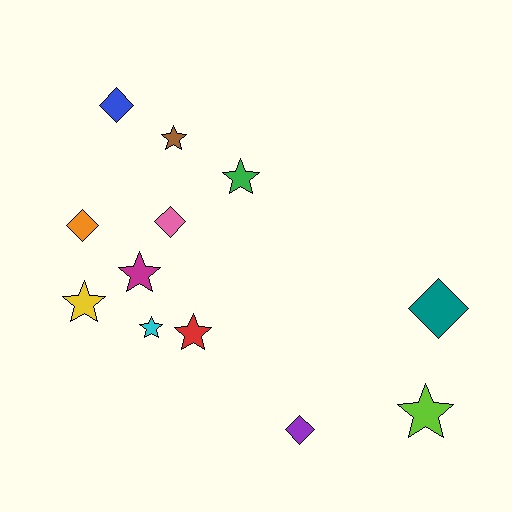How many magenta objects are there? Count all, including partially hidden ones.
There is 1 magenta object.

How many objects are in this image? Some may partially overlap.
There are 12 objects.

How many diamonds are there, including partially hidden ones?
There are 5 diamonds.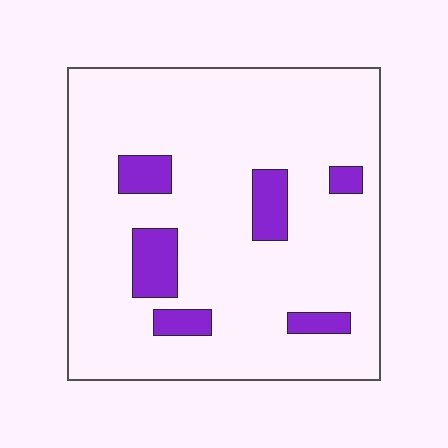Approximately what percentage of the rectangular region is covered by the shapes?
Approximately 10%.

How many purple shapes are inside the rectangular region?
6.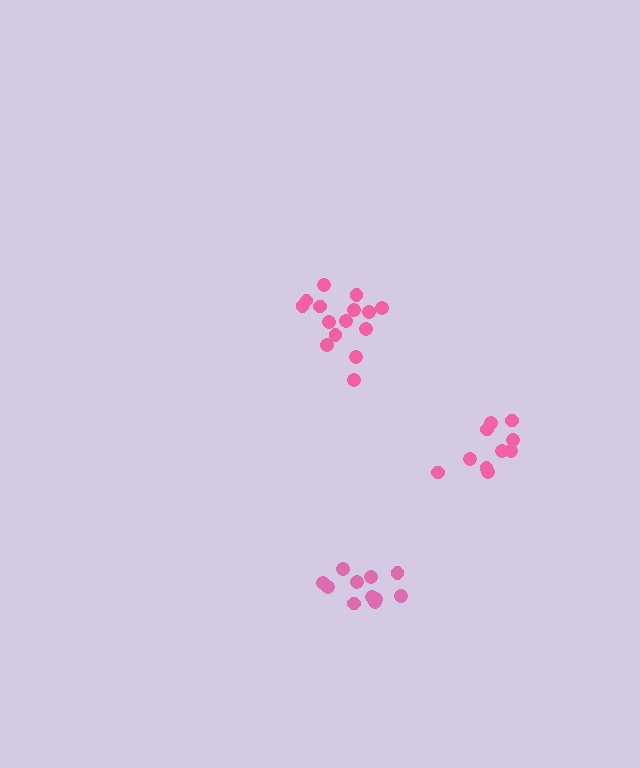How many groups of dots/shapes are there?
There are 3 groups.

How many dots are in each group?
Group 1: 15 dots, Group 2: 11 dots, Group 3: 10 dots (36 total).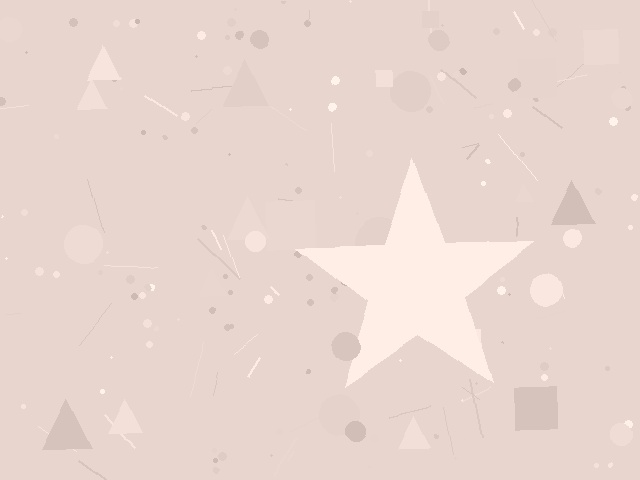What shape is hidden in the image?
A star is hidden in the image.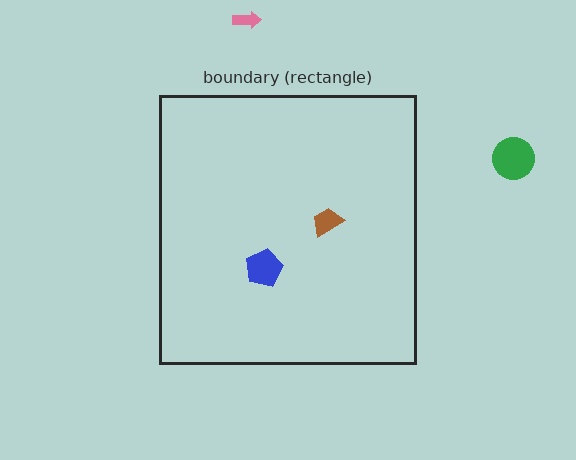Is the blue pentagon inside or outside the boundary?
Inside.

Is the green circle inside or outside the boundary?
Outside.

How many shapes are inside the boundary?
2 inside, 2 outside.